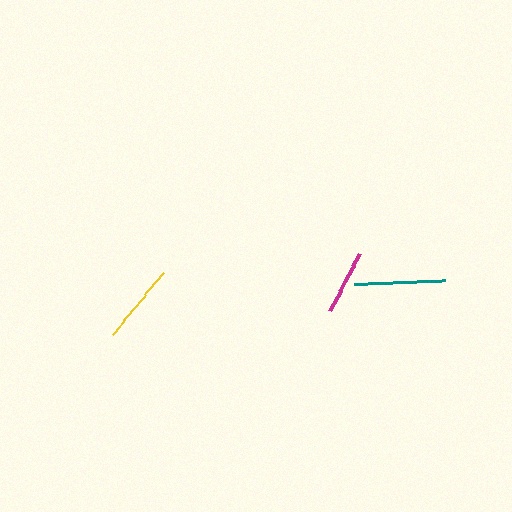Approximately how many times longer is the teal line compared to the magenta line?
The teal line is approximately 1.4 times the length of the magenta line.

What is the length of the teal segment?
The teal segment is approximately 91 pixels long.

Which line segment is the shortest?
The magenta line is the shortest at approximately 64 pixels.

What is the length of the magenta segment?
The magenta segment is approximately 64 pixels long.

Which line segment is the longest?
The teal line is the longest at approximately 91 pixels.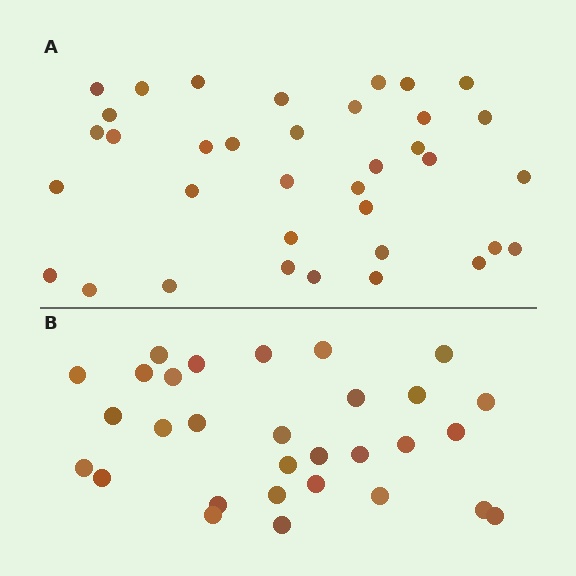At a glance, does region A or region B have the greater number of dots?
Region A (the top region) has more dots.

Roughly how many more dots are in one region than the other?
Region A has about 6 more dots than region B.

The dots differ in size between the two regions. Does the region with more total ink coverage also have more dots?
No. Region B has more total ink coverage because its dots are larger, but region A actually contains more individual dots. Total area can be misleading — the number of items is what matters here.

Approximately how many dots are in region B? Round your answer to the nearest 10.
About 30 dots.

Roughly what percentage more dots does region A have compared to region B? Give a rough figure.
About 20% more.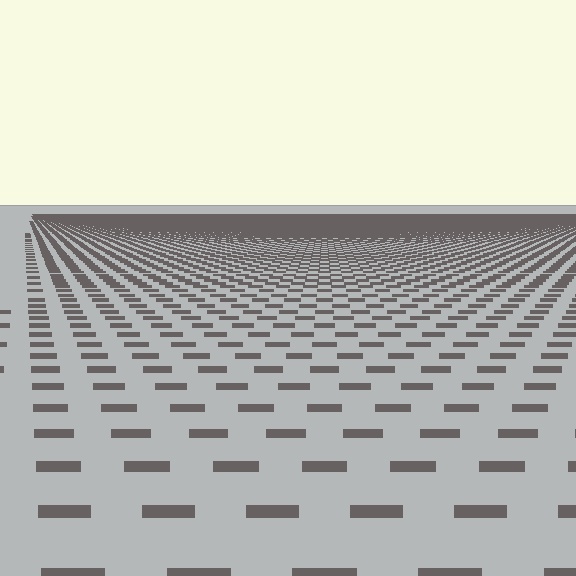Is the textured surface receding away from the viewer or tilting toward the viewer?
The surface is receding away from the viewer. Texture elements get smaller and denser toward the top.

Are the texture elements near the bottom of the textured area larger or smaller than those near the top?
Larger. Near the bottom, elements are closer to the viewer and appear at a bigger on-screen size.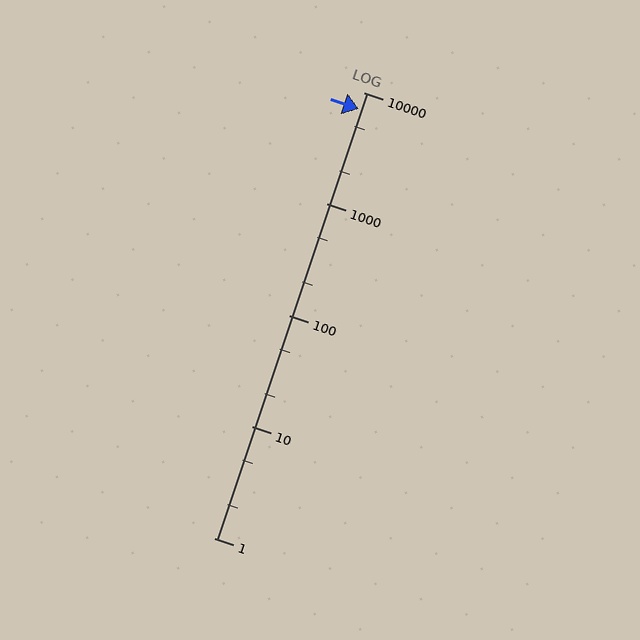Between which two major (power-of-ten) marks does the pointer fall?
The pointer is between 1000 and 10000.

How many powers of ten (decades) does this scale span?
The scale spans 4 decades, from 1 to 10000.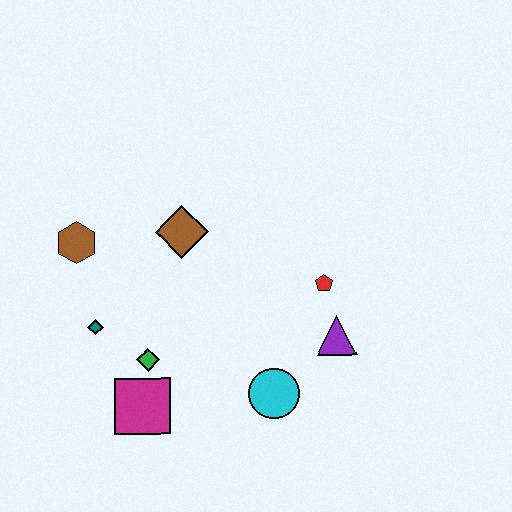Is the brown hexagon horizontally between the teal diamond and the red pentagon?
No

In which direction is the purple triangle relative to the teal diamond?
The purple triangle is to the right of the teal diamond.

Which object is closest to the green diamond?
The magenta square is closest to the green diamond.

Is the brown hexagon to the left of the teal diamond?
Yes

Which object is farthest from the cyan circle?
The brown hexagon is farthest from the cyan circle.